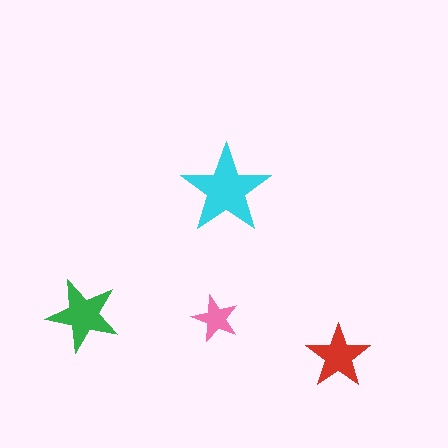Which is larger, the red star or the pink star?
The red one.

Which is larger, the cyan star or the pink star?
The cyan one.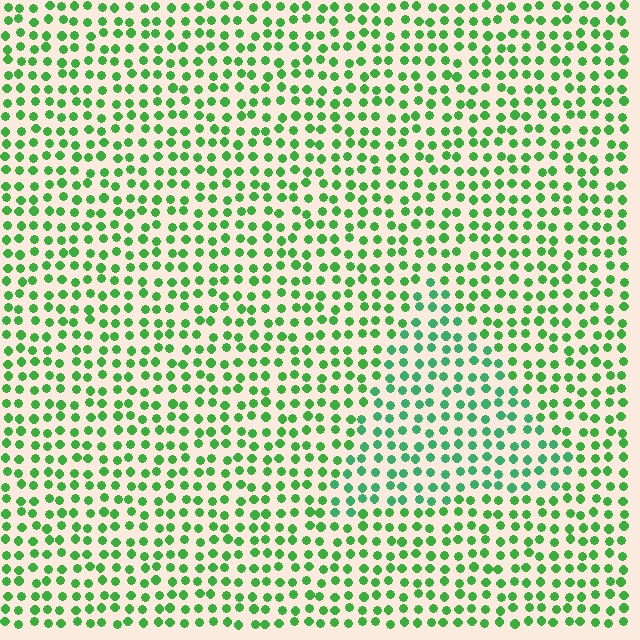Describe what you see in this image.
The image is filled with small green elements in a uniform arrangement. A triangle-shaped region is visible where the elements are tinted to a slightly different hue, forming a subtle color boundary.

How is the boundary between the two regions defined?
The boundary is defined purely by a slight shift in hue (about 24 degrees). Spacing, size, and orientation are identical on both sides.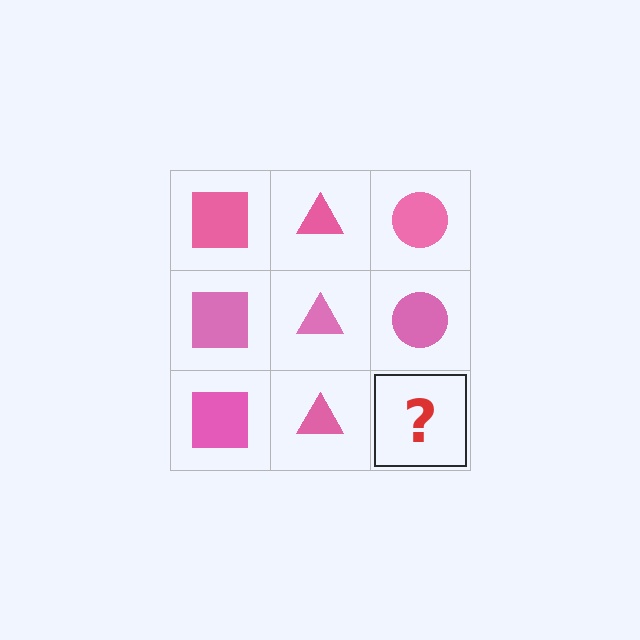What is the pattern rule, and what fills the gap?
The rule is that each column has a consistent shape. The gap should be filled with a pink circle.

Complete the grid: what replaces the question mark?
The question mark should be replaced with a pink circle.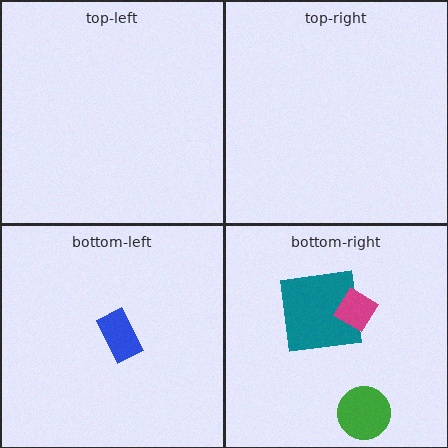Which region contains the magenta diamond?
The bottom-right region.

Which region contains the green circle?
The bottom-right region.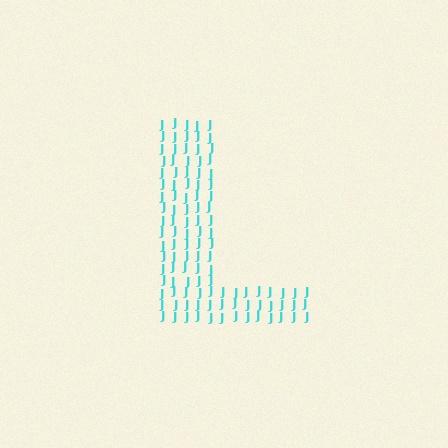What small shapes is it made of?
It is made of small letter J's.